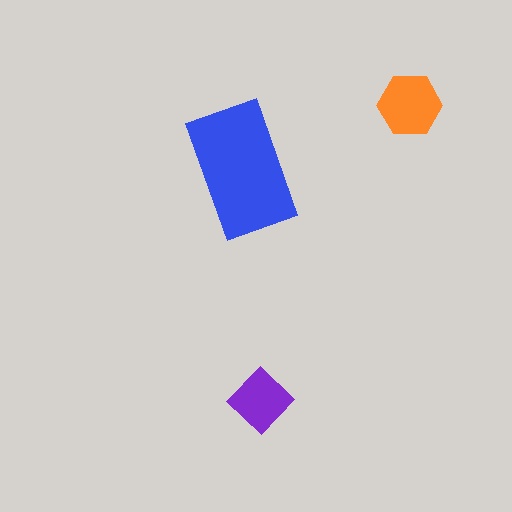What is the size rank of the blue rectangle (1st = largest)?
1st.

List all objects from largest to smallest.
The blue rectangle, the orange hexagon, the purple diamond.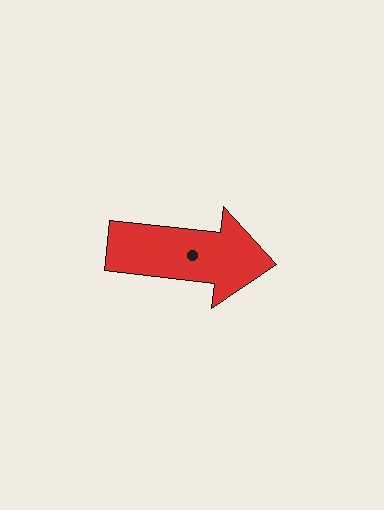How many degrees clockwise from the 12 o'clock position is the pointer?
Approximately 96 degrees.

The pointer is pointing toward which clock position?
Roughly 3 o'clock.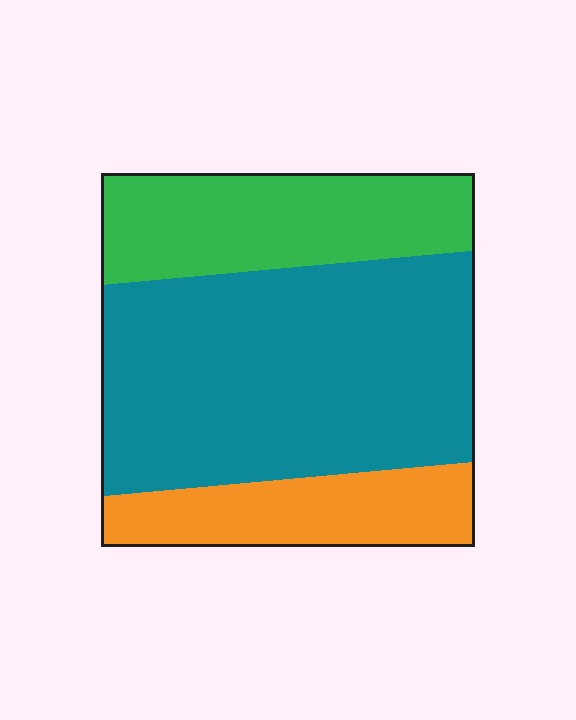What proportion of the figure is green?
Green covers around 25% of the figure.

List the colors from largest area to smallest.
From largest to smallest: teal, green, orange.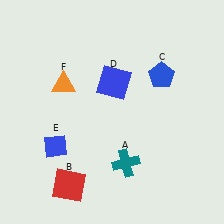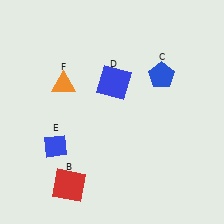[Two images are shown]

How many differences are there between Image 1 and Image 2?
There is 1 difference between the two images.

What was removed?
The teal cross (A) was removed in Image 2.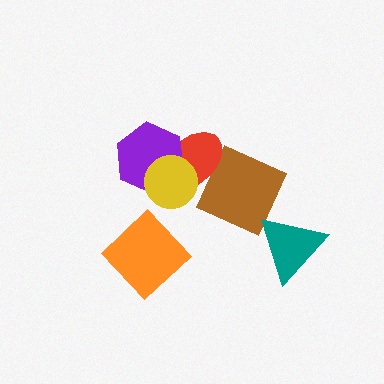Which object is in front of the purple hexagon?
The yellow circle is in front of the purple hexagon.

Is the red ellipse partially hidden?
Yes, it is partially covered by another shape.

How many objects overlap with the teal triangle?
0 objects overlap with the teal triangle.